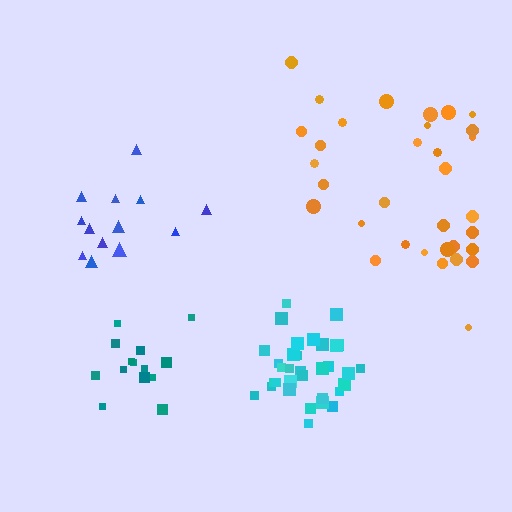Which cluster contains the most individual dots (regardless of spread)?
Cyan (34).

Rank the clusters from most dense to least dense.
cyan, teal, blue, orange.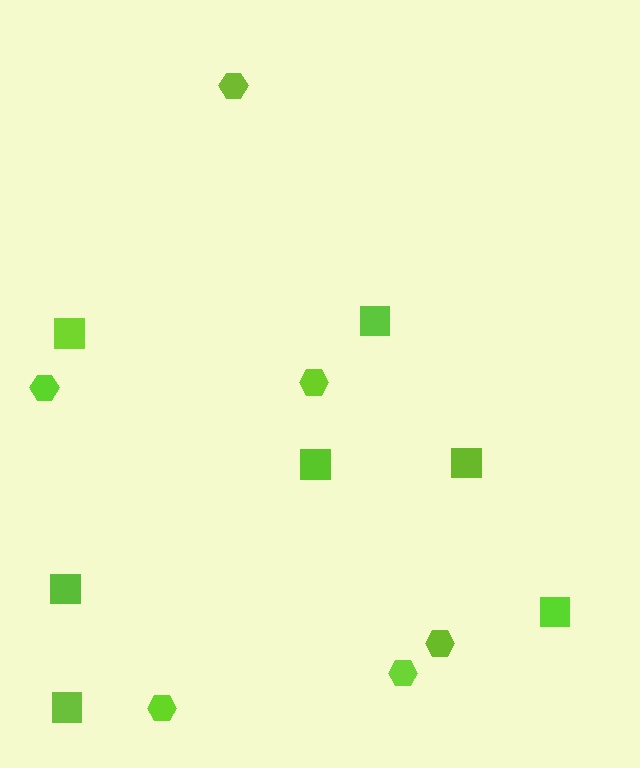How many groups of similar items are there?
There are 2 groups: one group of squares (7) and one group of hexagons (6).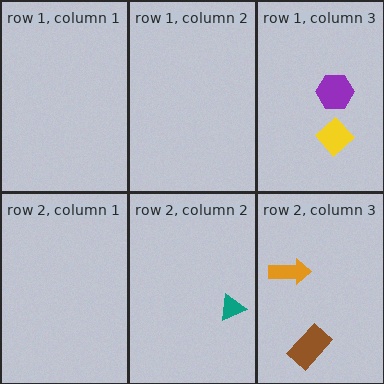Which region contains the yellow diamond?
The row 1, column 3 region.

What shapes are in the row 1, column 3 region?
The purple hexagon, the yellow diamond.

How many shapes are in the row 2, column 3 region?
2.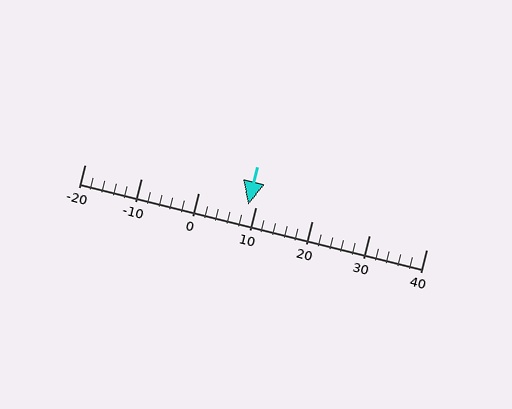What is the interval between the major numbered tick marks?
The major tick marks are spaced 10 units apart.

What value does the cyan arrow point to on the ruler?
The cyan arrow points to approximately 9.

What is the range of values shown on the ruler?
The ruler shows values from -20 to 40.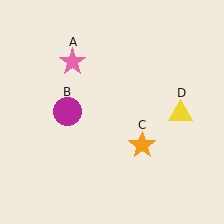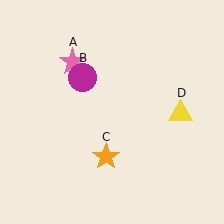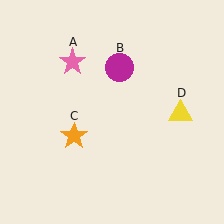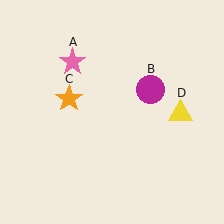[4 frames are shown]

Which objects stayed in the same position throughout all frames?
Pink star (object A) and yellow triangle (object D) remained stationary.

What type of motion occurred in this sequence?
The magenta circle (object B), orange star (object C) rotated clockwise around the center of the scene.